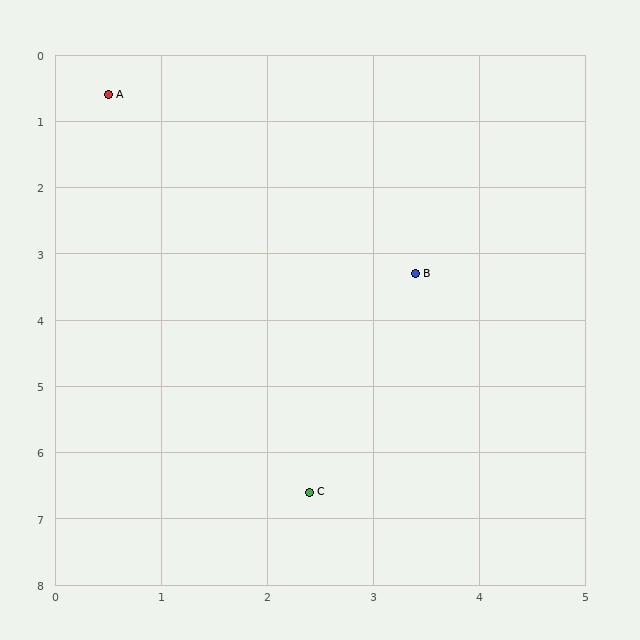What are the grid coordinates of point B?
Point B is at approximately (3.4, 3.3).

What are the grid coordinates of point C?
Point C is at approximately (2.4, 6.6).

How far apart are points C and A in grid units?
Points C and A are about 6.3 grid units apart.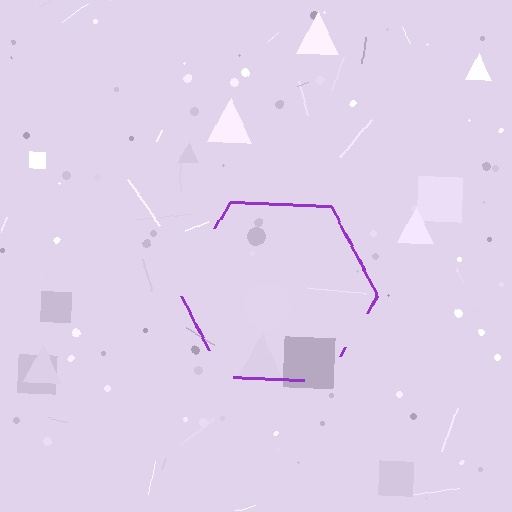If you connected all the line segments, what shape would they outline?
They would outline a hexagon.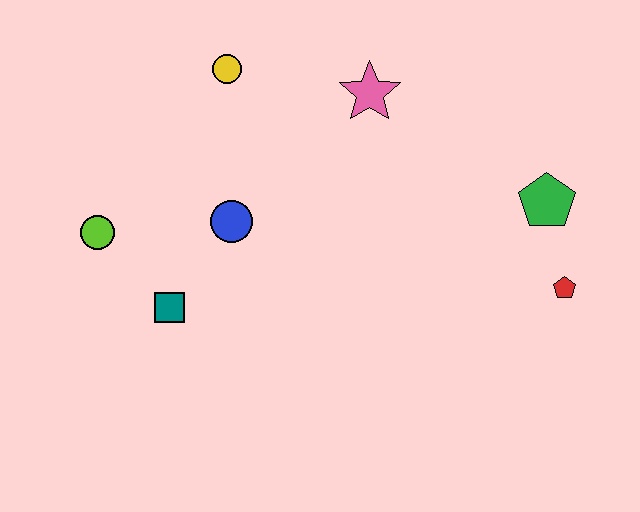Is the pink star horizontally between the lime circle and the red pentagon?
Yes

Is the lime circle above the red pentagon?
Yes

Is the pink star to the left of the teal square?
No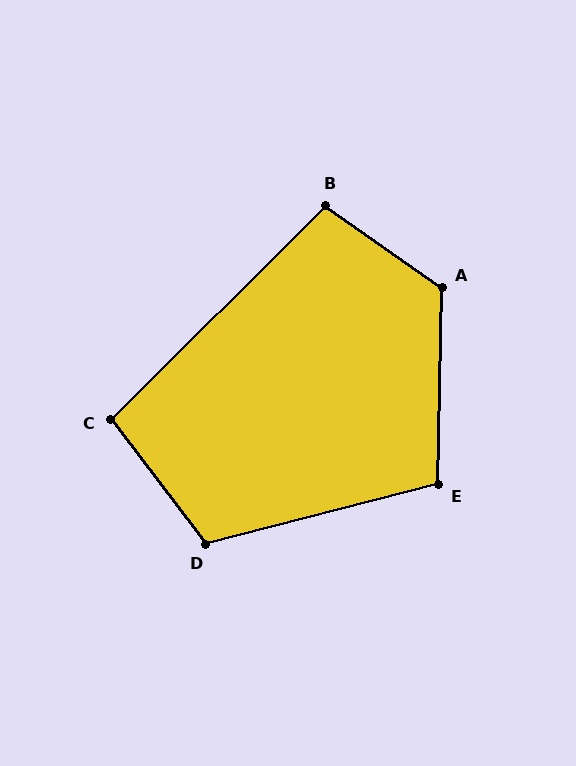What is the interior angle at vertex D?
Approximately 113 degrees (obtuse).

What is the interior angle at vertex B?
Approximately 100 degrees (obtuse).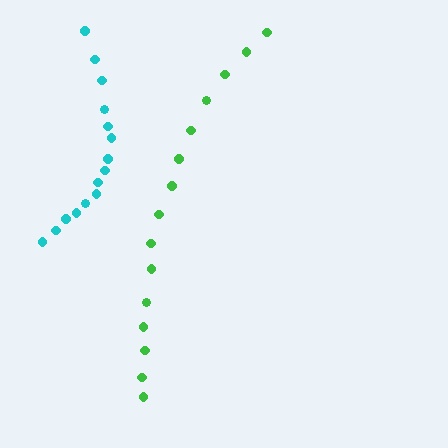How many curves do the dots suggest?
There are 2 distinct paths.